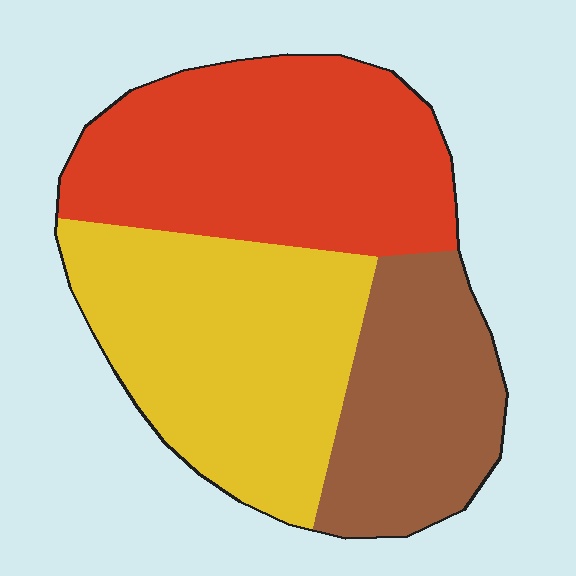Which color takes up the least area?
Brown, at roughly 25%.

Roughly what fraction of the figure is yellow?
Yellow takes up between a third and a half of the figure.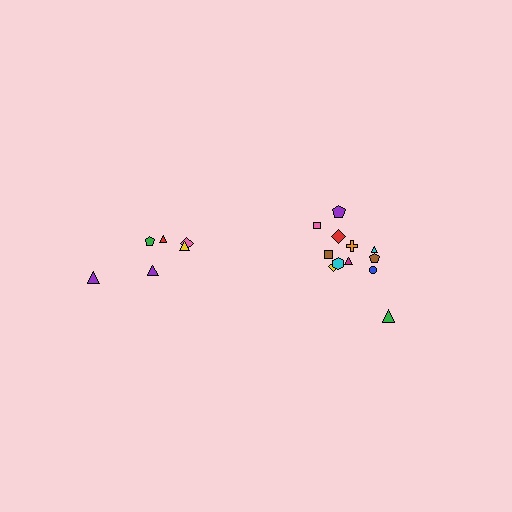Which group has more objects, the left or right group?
The right group.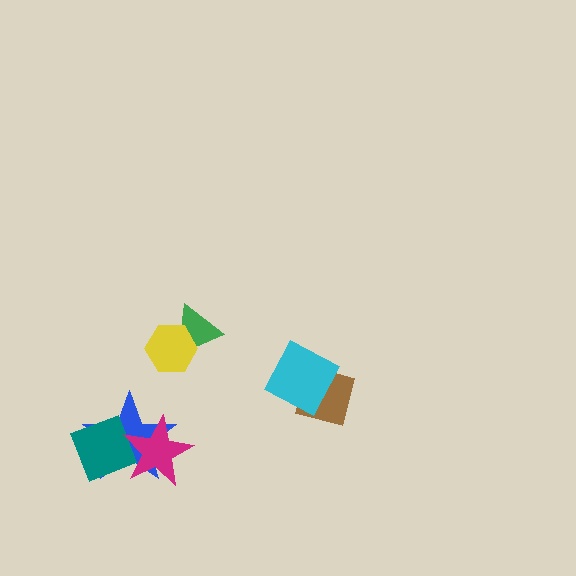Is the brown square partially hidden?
Yes, it is partially covered by another shape.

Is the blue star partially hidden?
Yes, it is partially covered by another shape.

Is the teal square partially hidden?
Yes, it is partially covered by another shape.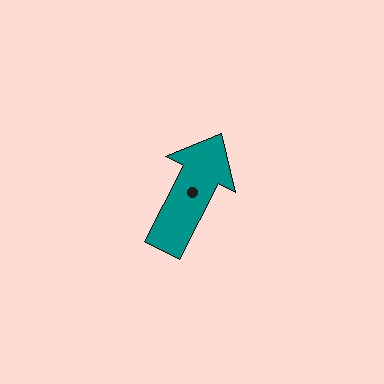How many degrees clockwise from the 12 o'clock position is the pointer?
Approximately 27 degrees.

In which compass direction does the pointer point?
Northeast.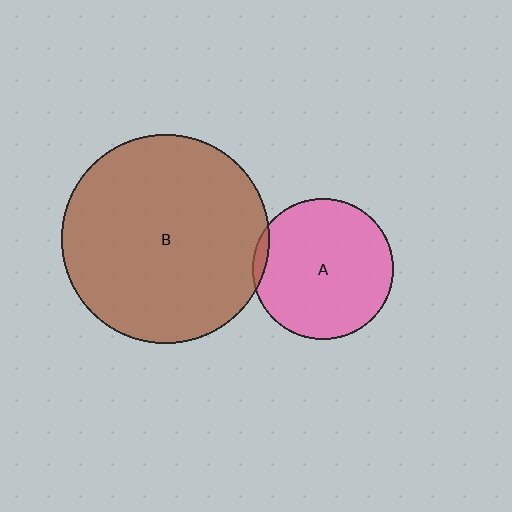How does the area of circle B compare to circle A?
Approximately 2.2 times.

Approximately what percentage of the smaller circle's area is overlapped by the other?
Approximately 5%.